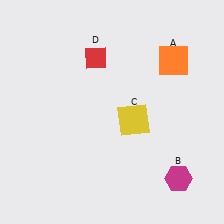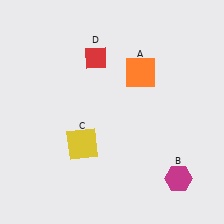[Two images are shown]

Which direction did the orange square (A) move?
The orange square (A) moved left.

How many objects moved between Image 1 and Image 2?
2 objects moved between the two images.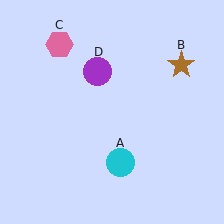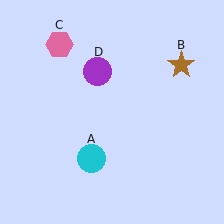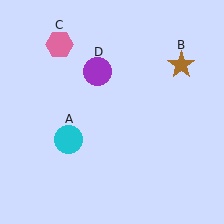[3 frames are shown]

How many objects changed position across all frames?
1 object changed position: cyan circle (object A).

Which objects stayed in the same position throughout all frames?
Brown star (object B) and pink hexagon (object C) and purple circle (object D) remained stationary.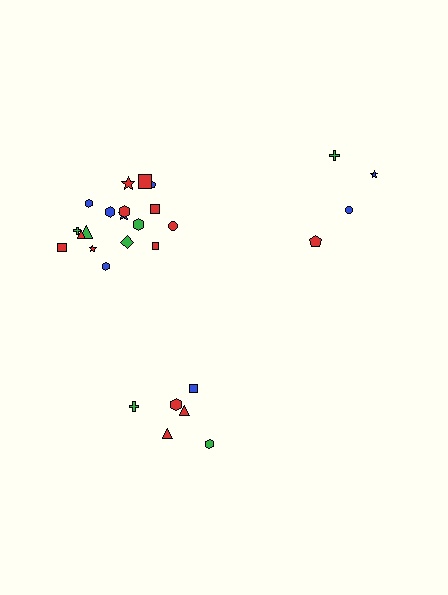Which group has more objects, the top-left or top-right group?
The top-left group.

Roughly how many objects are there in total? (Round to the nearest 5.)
Roughly 30 objects in total.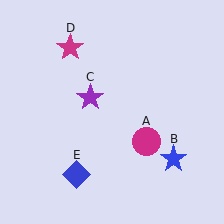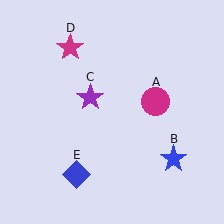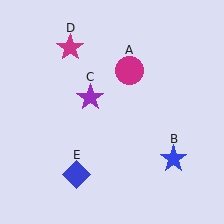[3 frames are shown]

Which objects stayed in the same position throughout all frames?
Blue star (object B) and purple star (object C) and magenta star (object D) and blue diamond (object E) remained stationary.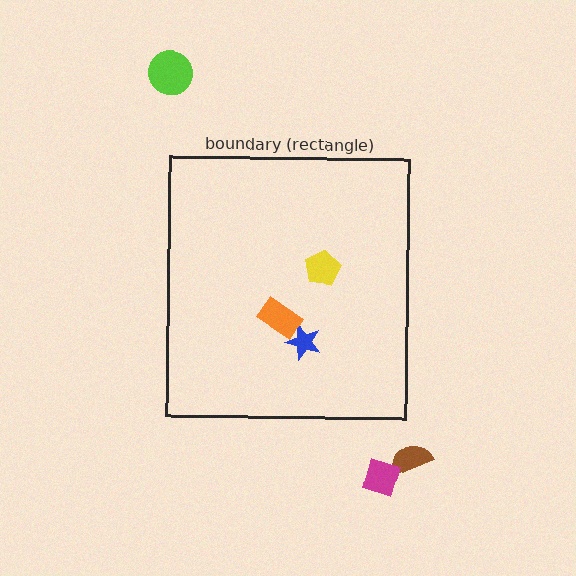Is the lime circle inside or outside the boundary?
Outside.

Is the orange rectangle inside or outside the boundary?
Inside.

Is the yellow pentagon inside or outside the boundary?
Inside.